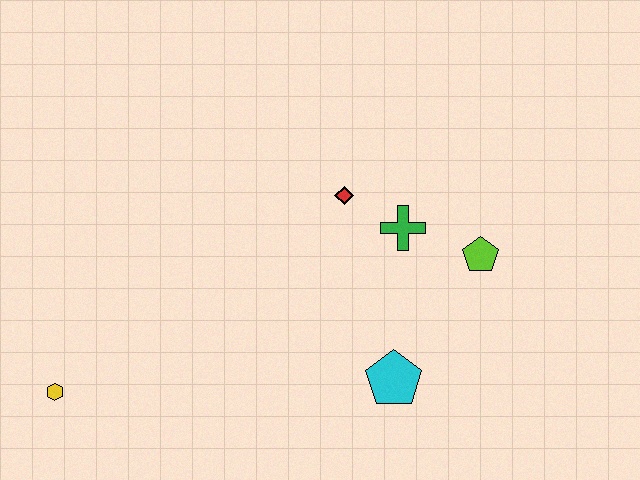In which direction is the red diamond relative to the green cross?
The red diamond is to the left of the green cross.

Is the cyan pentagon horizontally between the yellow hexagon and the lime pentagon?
Yes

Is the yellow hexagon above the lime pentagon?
No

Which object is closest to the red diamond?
The green cross is closest to the red diamond.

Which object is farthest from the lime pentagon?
The yellow hexagon is farthest from the lime pentagon.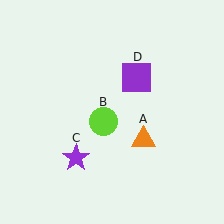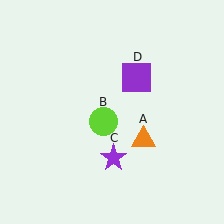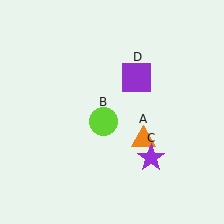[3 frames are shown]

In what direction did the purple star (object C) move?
The purple star (object C) moved right.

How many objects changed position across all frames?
1 object changed position: purple star (object C).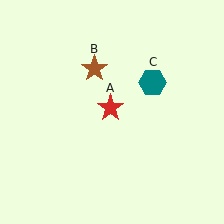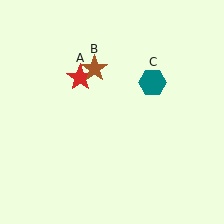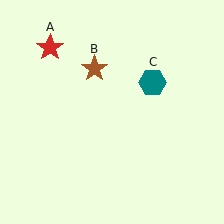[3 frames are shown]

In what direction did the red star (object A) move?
The red star (object A) moved up and to the left.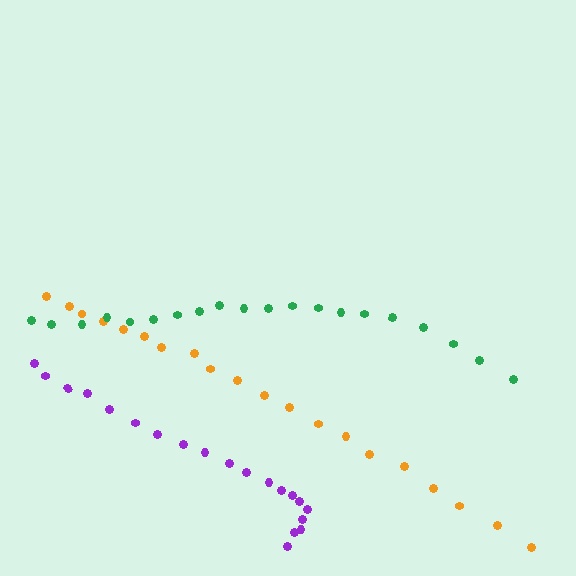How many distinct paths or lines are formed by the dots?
There are 3 distinct paths.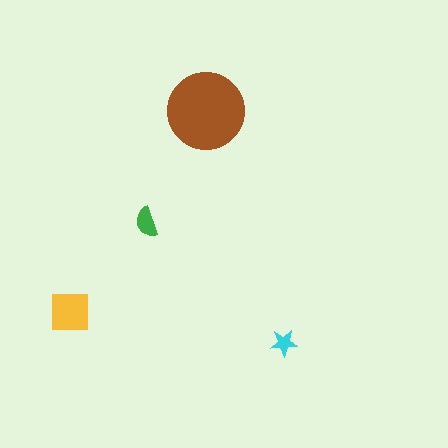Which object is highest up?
The brown circle is topmost.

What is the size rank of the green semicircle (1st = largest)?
3rd.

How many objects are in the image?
There are 4 objects in the image.